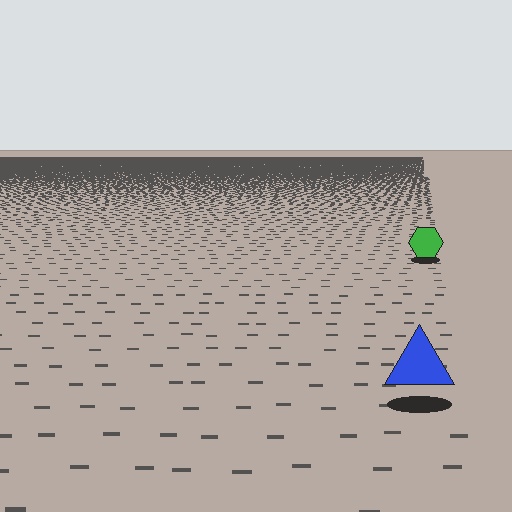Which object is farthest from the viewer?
The green hexagon is farthest from the viewer. It appears smaller and the ground texture around it is denser.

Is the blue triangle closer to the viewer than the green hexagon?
Yes. The blue triangle is closer — you can tell from the texture gradient: the ground texture is coarser near it.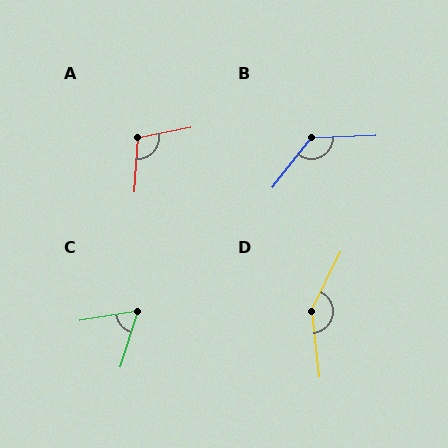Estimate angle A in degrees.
Approximately 105 degrees.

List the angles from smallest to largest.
C (63°), A (105°), B (131°), D (147°).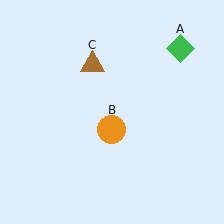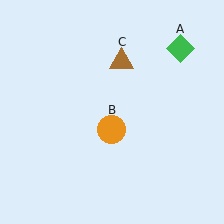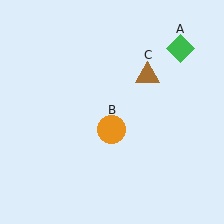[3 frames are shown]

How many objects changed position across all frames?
1 object changed position: brown triangle (object C).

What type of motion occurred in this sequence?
The brown triangle (object C) rotated clockwise around the center of the scene.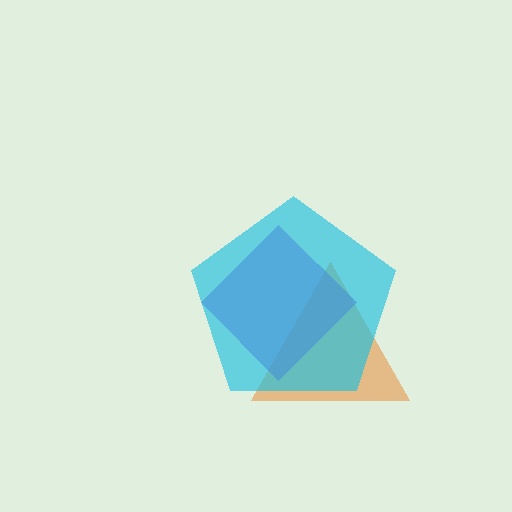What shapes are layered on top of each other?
The layered shapes are: an orange triangle, a purple diamond, a cyan pentagon.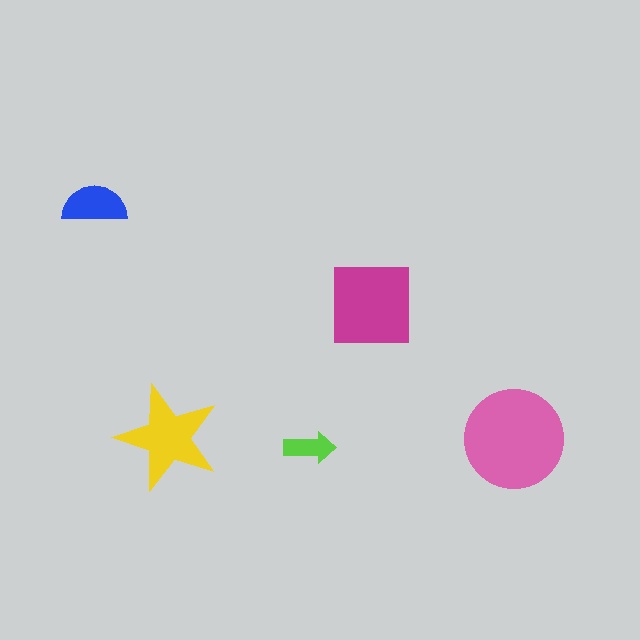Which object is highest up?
The blue semicircle is topmost.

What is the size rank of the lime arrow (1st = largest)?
5th.